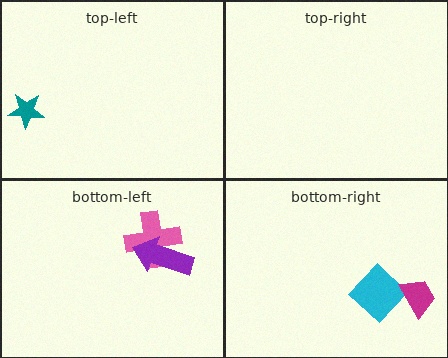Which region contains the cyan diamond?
The bottom-right region.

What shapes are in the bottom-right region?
The cyan diamond, the magenta trapezoid.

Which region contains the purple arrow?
The bottom-left region.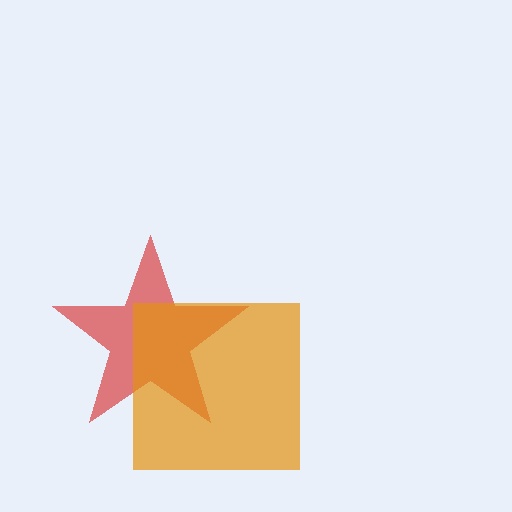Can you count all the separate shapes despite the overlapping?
Yes, there are 2 separate shapes.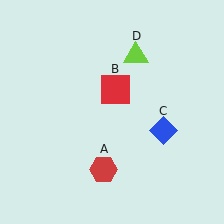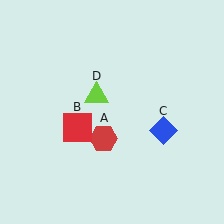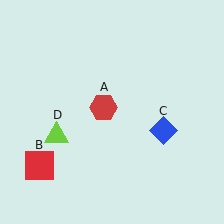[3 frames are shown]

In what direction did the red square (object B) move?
The red square (object B) moved down and to the left.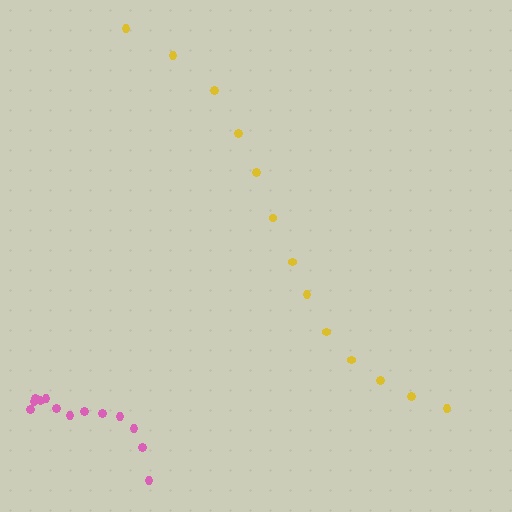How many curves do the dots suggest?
There are 2 distinct paths.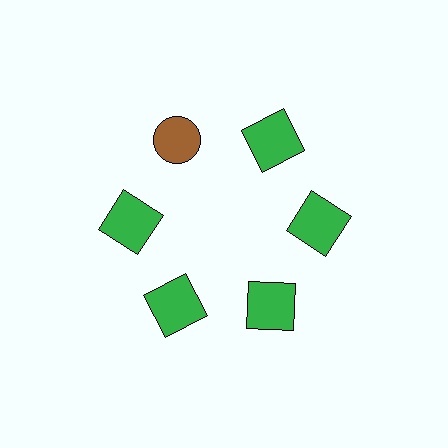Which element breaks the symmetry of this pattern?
The brown circle at roughly the 11 o'clock position breaks the symmetry. All other shapes are green squares.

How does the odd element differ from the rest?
It differs in both color (brown instead of green) and shape (circle instead of square).